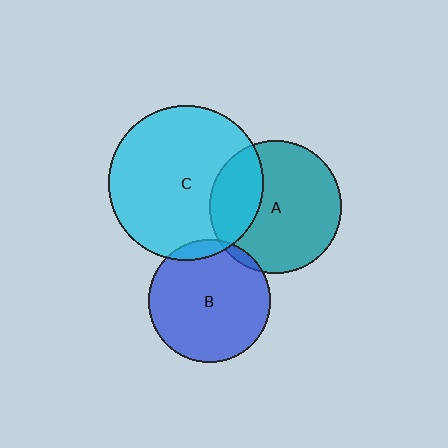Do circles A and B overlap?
Yes.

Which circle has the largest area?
Circle C (cyan).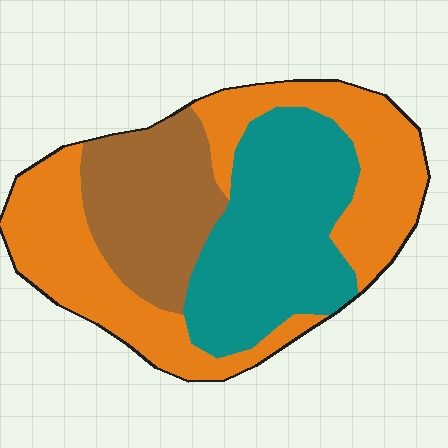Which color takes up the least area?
Brown, at roughly 25%.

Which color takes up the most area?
Orange, at roughly 45%.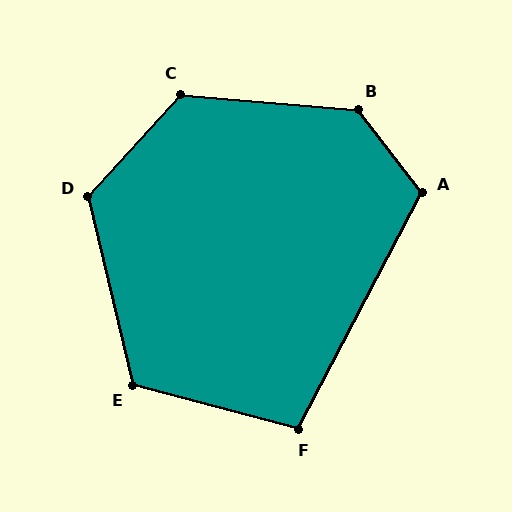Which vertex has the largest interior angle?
B, at approximately 133 degrees.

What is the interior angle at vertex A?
Approximately 114 degrees (obtuse).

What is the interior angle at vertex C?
Approximately 127 degrees (obtuse).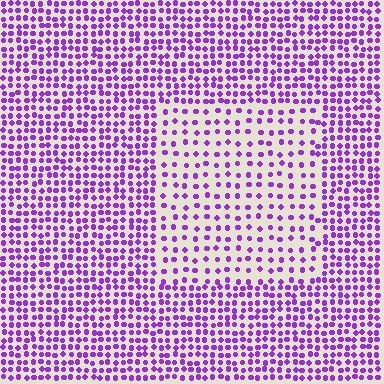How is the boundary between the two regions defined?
The boundary is defined by a change in element density (approximately 2.0x ratio). All elements are the same color, size, and shape.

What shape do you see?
I see a rectangle.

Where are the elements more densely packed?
The elements are more densely packed outside the rectangle boundary.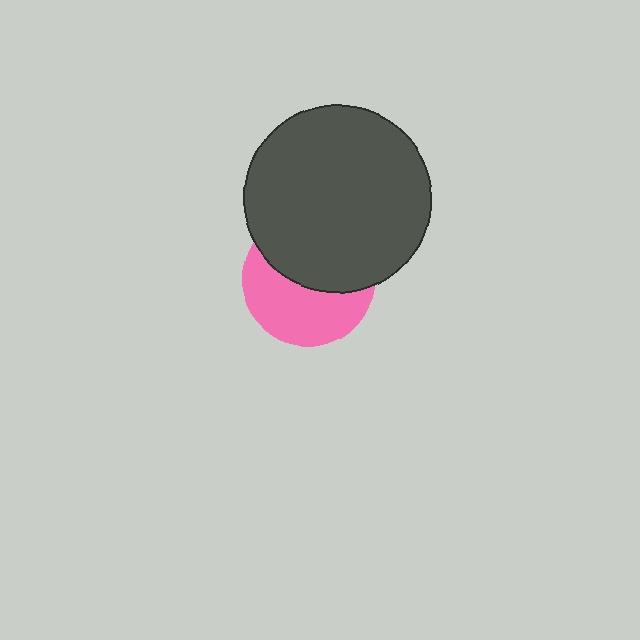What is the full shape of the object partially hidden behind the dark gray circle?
The partially hidden object is a pink circle.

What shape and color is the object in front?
The object in front is a dark gray circle.